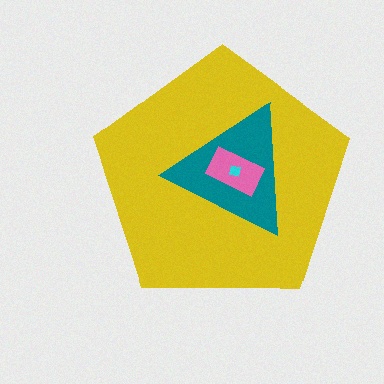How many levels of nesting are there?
4.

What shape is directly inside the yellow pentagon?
The teal triangle.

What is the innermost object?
The cyan square.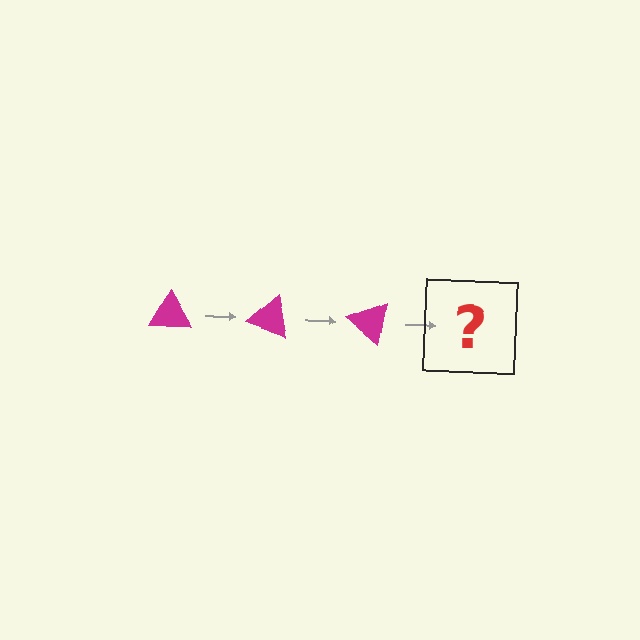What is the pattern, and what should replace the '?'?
The pattern is that the triangle rotates 20 degrees each step. The '?' should be a magenta triangle rotated 60 degrees.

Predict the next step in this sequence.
The next step is a magenta triangle rotated 60 degrees.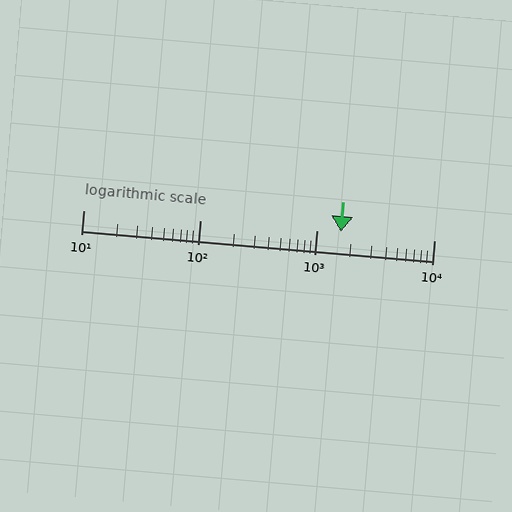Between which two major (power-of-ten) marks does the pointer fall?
The pointer is between 1000 and 10000.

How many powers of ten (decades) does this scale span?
The scale spans 3 decades, from 10 to 10000.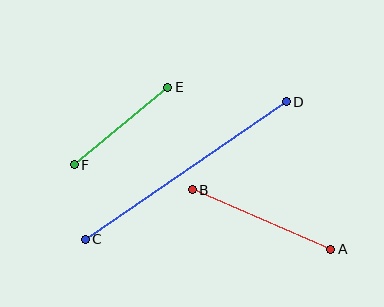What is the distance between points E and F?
The distance is approximately 121 pixels.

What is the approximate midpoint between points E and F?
The midpoint is at approximately (121, 126) pixels.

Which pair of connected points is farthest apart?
Points C and D are farthest apart.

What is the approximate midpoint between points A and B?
The midpoint is at approximately (262, 219) pixels.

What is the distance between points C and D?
The distance is approximately 244 pixels.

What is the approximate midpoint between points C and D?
The midpoint is at approximately (186, 171) pixels.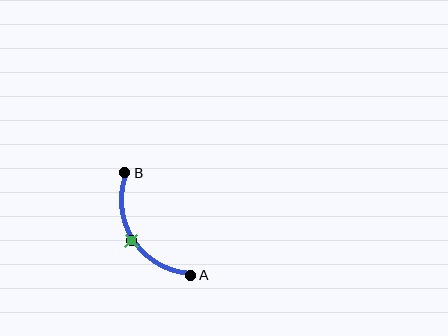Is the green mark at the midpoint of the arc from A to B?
Yes. The green mark lies on the arc at equal arc-length from both A and B — it is the arc midpoint.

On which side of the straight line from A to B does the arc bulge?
The arc bulges to the left of the straight line connecting A and B.